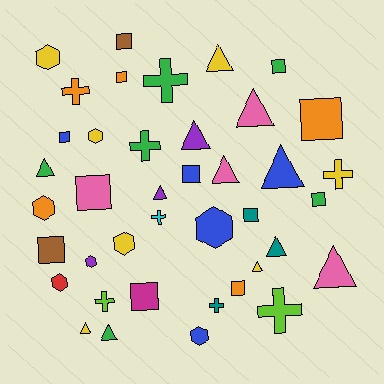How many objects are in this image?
There are 40 objects.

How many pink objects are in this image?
There are 4 pink objects.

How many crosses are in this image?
There are 8 crosses.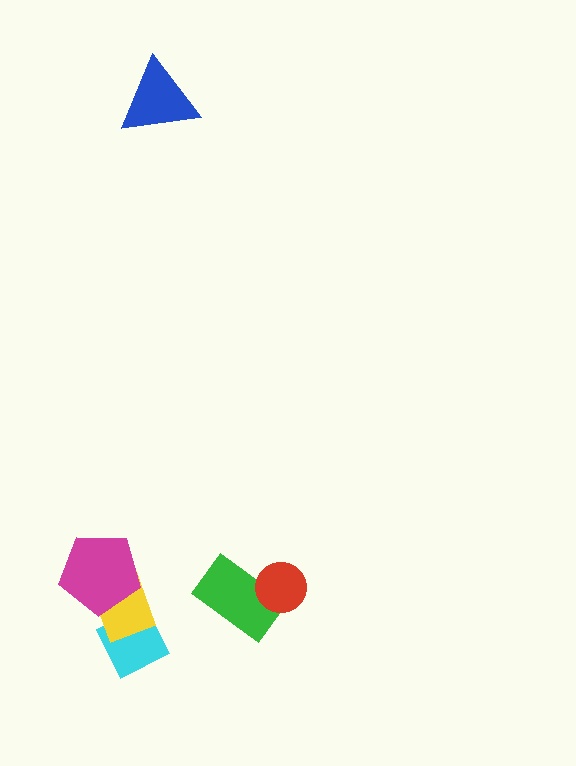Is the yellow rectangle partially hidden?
Yes, it is partially covered by another shape.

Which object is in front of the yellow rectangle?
The magenta pentagon is in front of the yellow rectangle.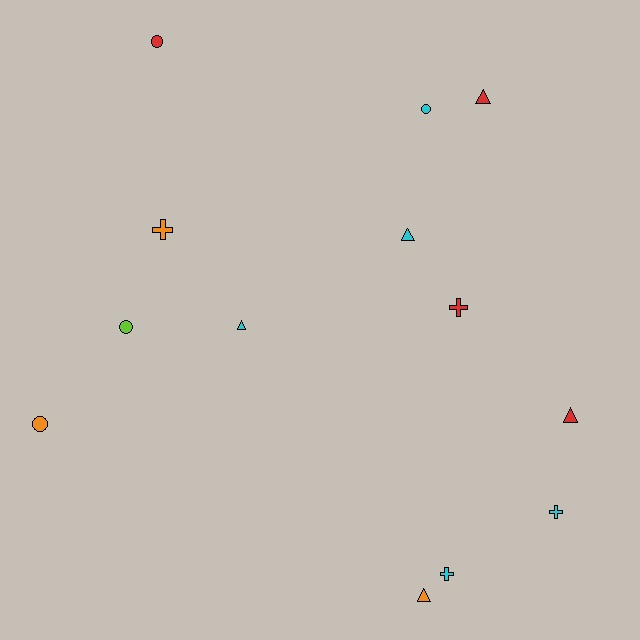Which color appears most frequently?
Cyan, with 5 objects.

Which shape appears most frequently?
Triangle, with 5 objects.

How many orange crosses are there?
There is 1 orange cross.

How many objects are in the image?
There are 13 objects.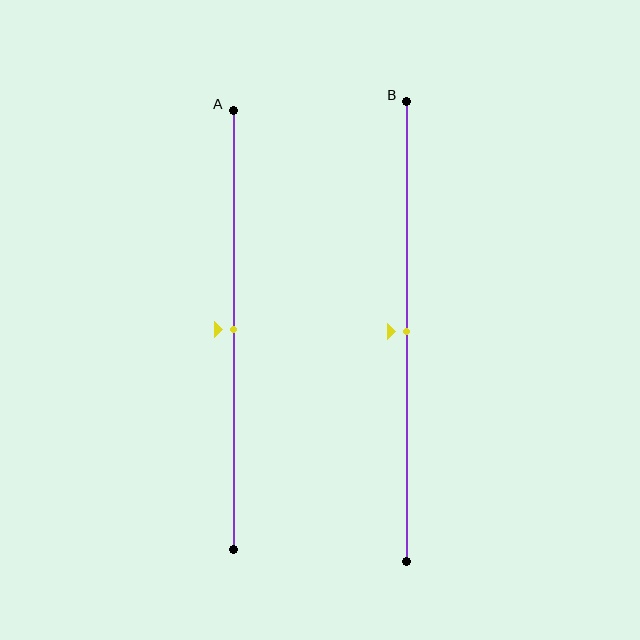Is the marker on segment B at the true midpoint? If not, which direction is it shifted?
Yes, the marker on segment B is at the true midpoint.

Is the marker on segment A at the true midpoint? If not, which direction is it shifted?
Yes, the marker on segment A is at the true midpoint.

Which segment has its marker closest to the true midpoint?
Segment A has its marker closest to the true midpoint.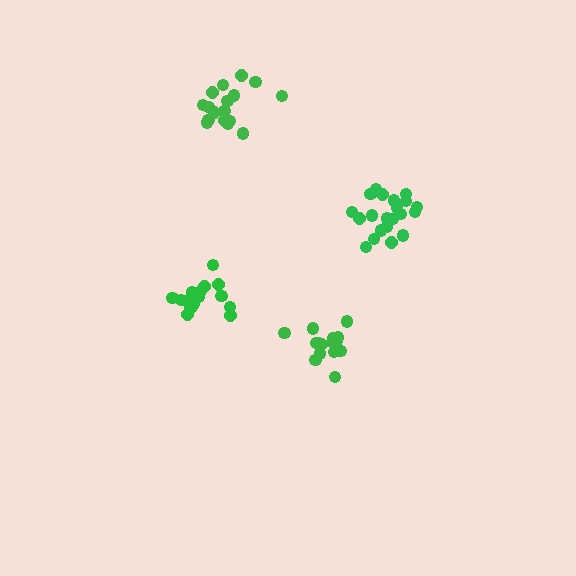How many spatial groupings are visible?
There are 4 spatial groupings.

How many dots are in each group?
Group 1: 17 dots, Group 2: 21 dots, Group 3: 19 dots, Group 4: 15 dots (72 total).